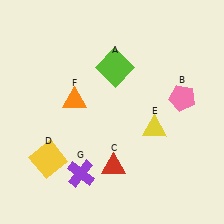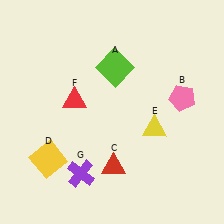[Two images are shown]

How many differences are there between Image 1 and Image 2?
There is 1 difference between the two images.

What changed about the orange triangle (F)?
In Image 1, F is orange. In Image 2, it changed to red.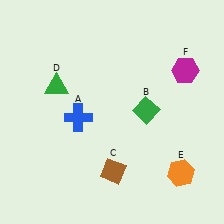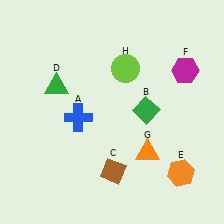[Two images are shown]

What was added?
An orange triangle (G), a lime circle (H) were added in Image 2.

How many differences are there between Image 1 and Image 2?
There are 2 differences between the two images.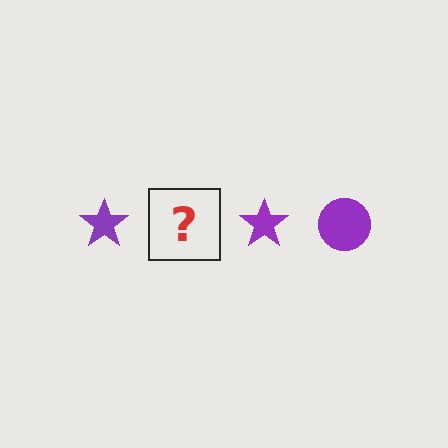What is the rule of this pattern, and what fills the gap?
The rule is that the pattern cycles through star, circle shapes in purple. The gap should be filled with a purple circle.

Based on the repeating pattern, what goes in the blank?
The blank should be a purple circle.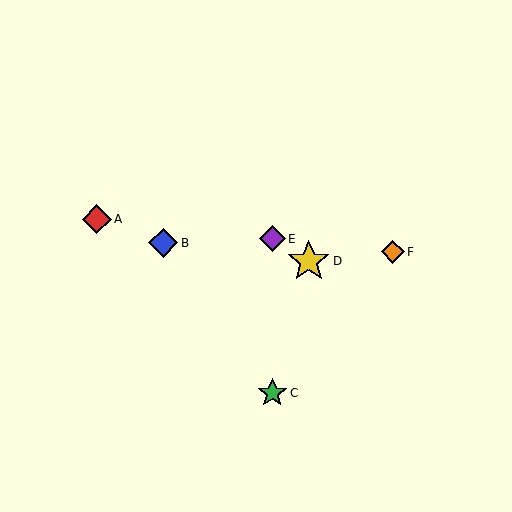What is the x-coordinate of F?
Object F is at x≈393.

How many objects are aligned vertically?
2 objects (C, E) are aligned vertically.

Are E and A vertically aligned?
No, E is at x≈272 and A is at x≈97.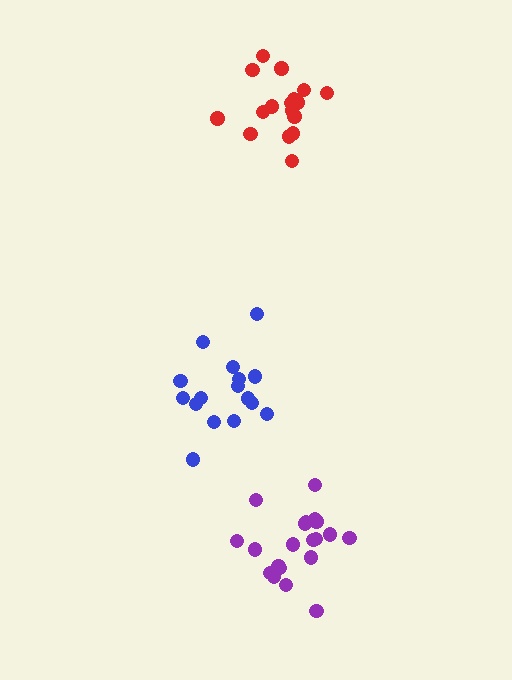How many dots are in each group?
Group 1: 16 dots, Group 2: 20 dots, Group 3: 17 dots (53 total).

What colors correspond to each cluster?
The clusters are colored: blue, purple, red.